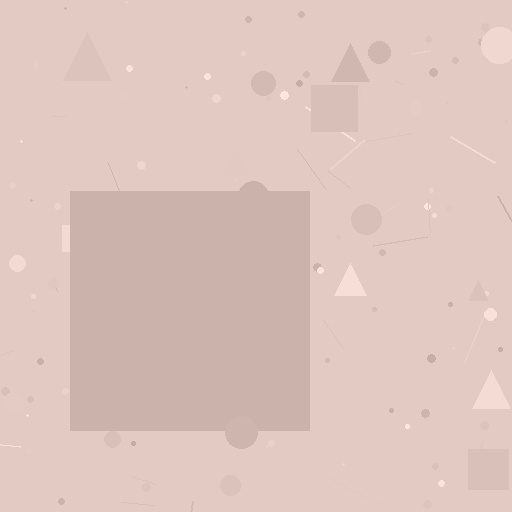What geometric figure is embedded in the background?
A square is embedded in the background.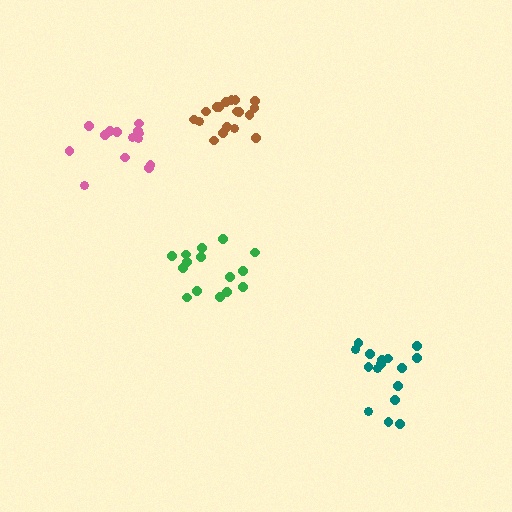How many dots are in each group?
Group 1: 14 dots, Group 2: 15 dots, Group 3: 16 dots, Group 4: 18 dots (63 total).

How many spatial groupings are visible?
There are 4 spatial groupings.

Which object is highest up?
The brown cluster is topmost.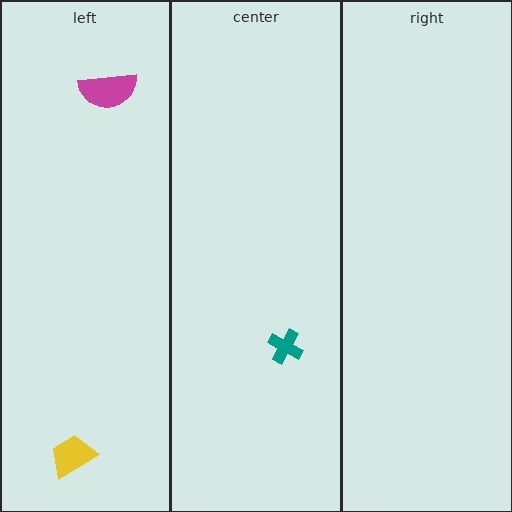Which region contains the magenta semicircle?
The left region.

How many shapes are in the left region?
2.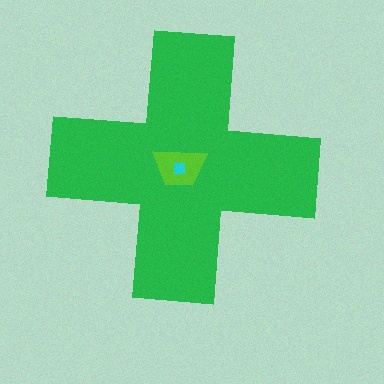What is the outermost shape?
The green cross.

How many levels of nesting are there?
3.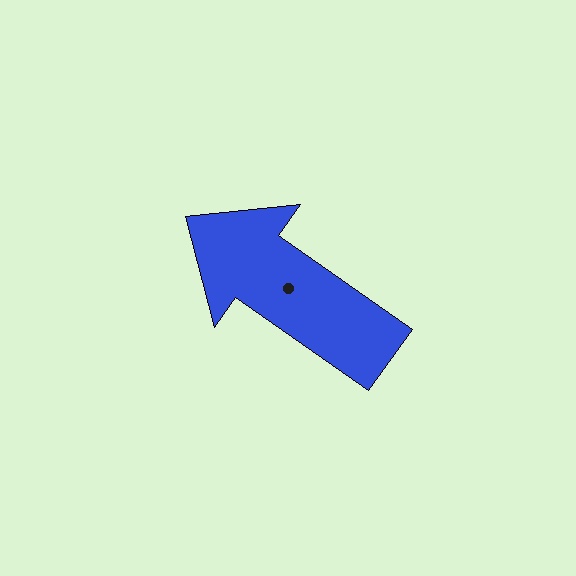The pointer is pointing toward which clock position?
Roughly 10 o'clock.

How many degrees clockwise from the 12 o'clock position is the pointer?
Approximately 305 degrees.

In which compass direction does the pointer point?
Northwest.